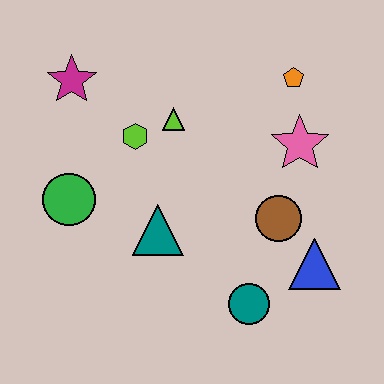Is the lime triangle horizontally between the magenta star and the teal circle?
Yes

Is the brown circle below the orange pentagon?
Yes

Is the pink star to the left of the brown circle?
No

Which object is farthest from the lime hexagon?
The blue triangle is farthest from the lime hexagon.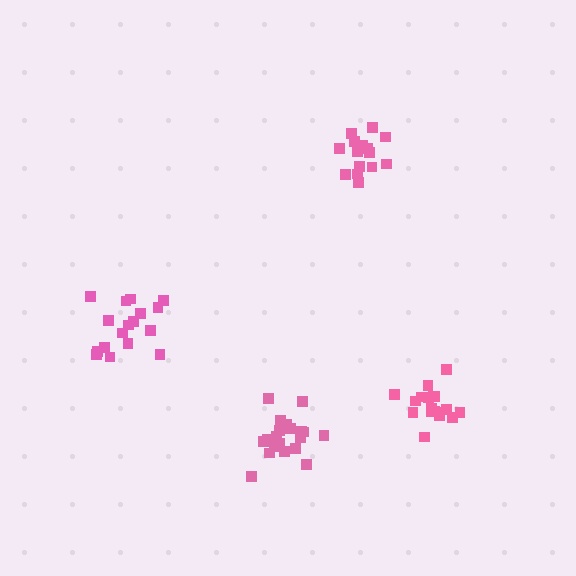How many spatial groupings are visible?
There are 4 spatial groupings.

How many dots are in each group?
Group 1: 20 dots, Group 2: 17 dots, Group 3: 18 dots, Group 4: 16 dots (71 total).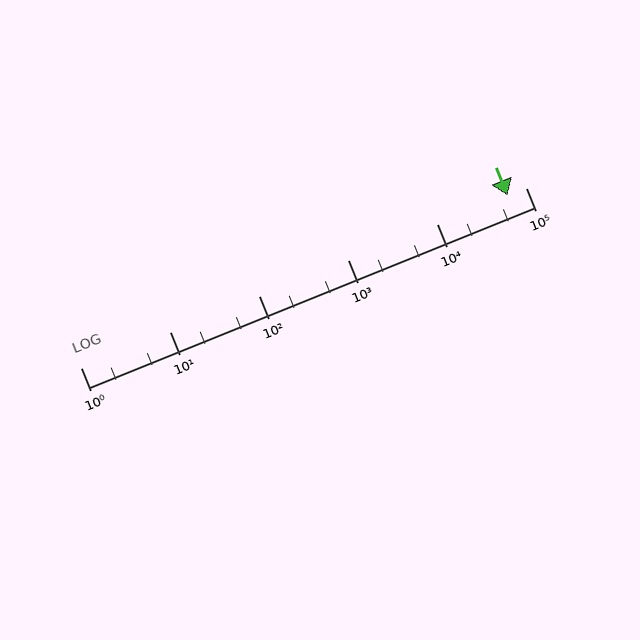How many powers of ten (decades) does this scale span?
The scale spans 5 decades, from 1 to 100000.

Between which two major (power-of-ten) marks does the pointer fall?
The pointer is between 10000 and 100000.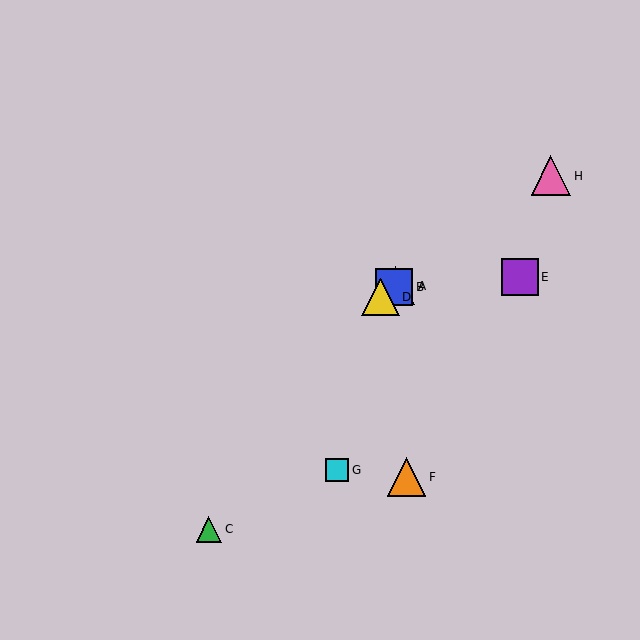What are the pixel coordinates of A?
Object A is at (396, 286).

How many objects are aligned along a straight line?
4 objects (A, B, D, H) are aligned along a straight line.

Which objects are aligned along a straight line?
Objects A, B, D, H are aligned along a straight line.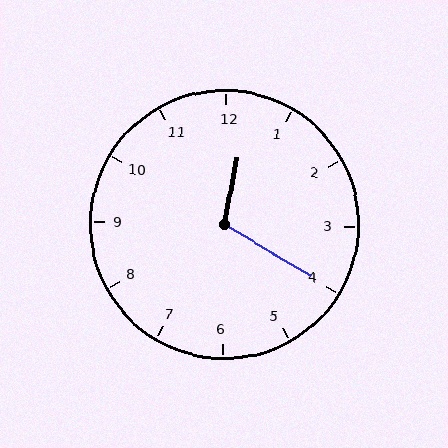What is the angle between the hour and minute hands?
Approximately 110 degrees.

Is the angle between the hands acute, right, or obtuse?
It is obtuse.